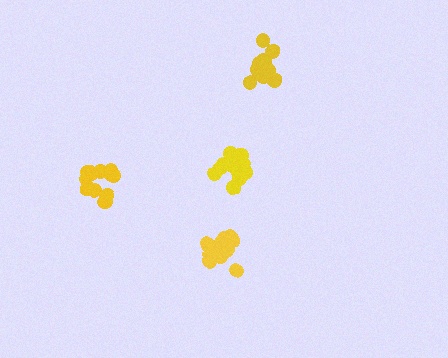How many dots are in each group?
Group 1: 13 dots, Group 2: 18 dots, Group 3: 15 dots, Group 4: 18 dots (64 total).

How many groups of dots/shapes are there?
There are 4 groups.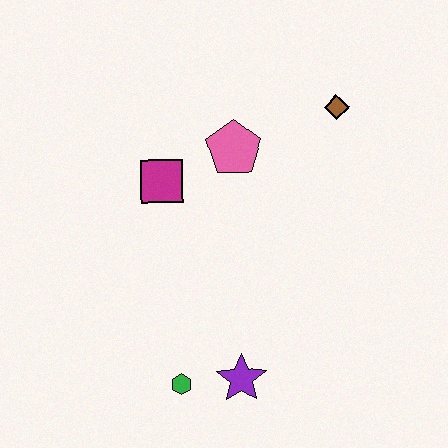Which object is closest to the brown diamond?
The pink pentagon is closest to the brown diamond.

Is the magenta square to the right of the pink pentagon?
No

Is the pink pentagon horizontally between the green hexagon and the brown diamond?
Yes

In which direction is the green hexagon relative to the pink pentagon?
The green hexagon is below the pink pentagon.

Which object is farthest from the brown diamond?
The green hexagon is farthest from the brown diamond.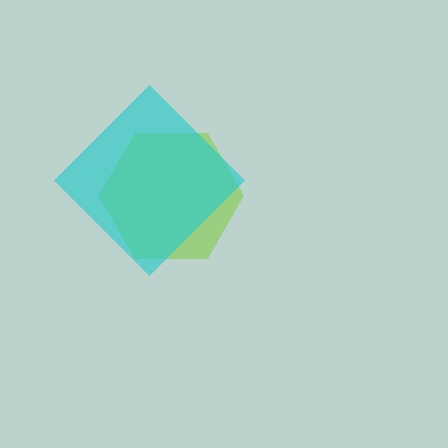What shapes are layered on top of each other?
The layered shapes are: a lime hexagon, a cyan diamond.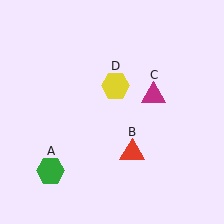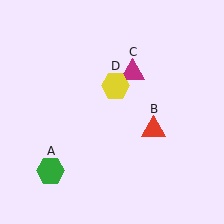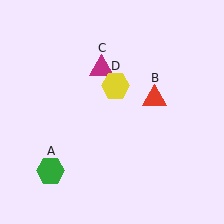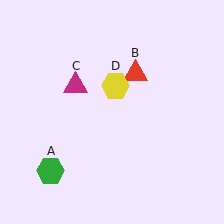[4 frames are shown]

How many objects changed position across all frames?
2 objects changed position: red triangle (object B), magenta triangle (object C).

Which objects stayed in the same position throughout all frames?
Green hexagon (object A) and yellow hexagon (object D) remained stationary.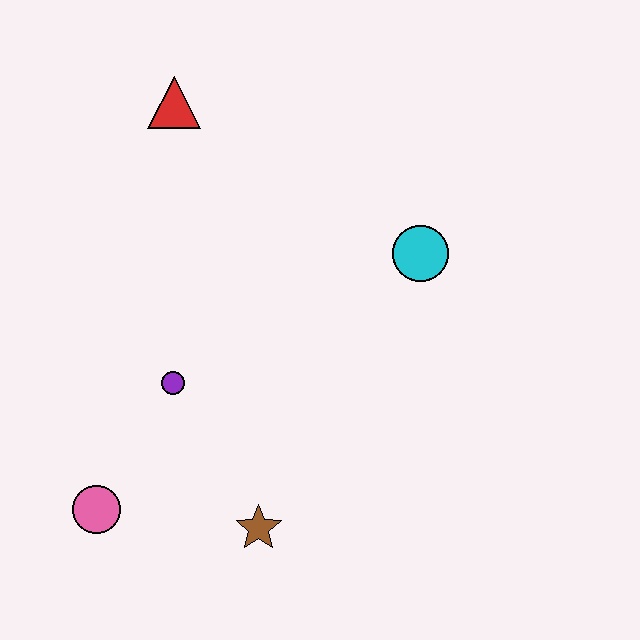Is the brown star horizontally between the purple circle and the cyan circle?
Yes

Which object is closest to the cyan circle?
The purple circle is closest to the cyan circle.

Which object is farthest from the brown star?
The red triangle is farthest from the brown star.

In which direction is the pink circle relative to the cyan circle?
The pink circle is to the left of the cyan circle.